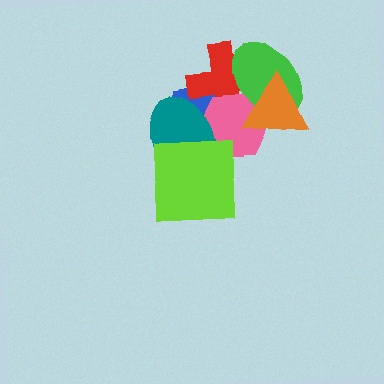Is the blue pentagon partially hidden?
Yes, it is partially covered by another shape.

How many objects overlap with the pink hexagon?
5 objects overlap with the pink hexagon.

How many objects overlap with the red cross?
5 objects overlap with the red cross.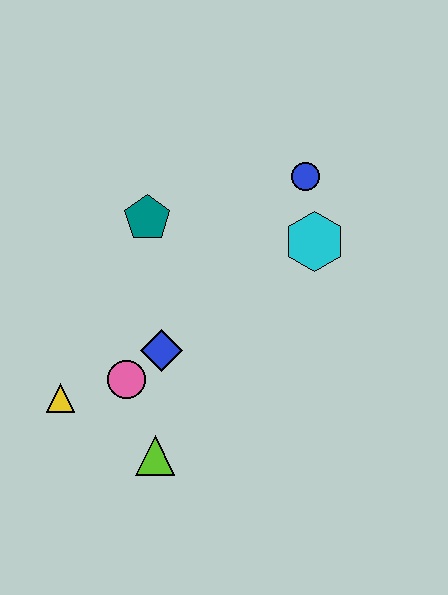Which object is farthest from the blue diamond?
The blue circle is farthest from the blue diamond.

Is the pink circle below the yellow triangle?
No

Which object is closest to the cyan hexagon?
The blue circle is closest to the cyan hexagon.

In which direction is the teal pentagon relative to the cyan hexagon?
The teal pentagon is to the left of the cyan hexagon.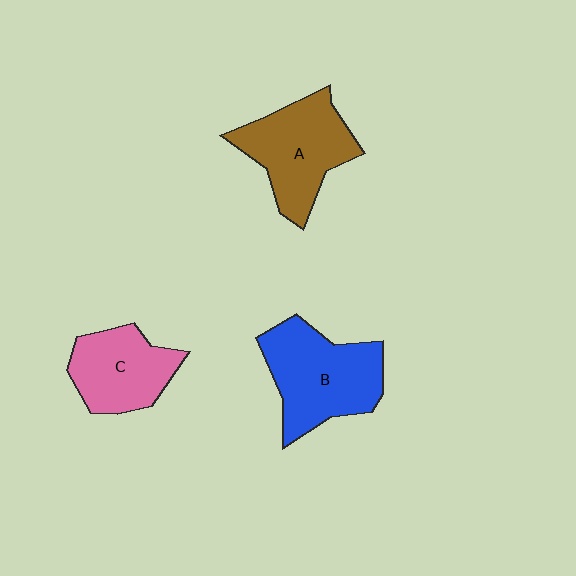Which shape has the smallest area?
Shape C (pink).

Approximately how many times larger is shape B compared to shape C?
Approximately 1.3 times.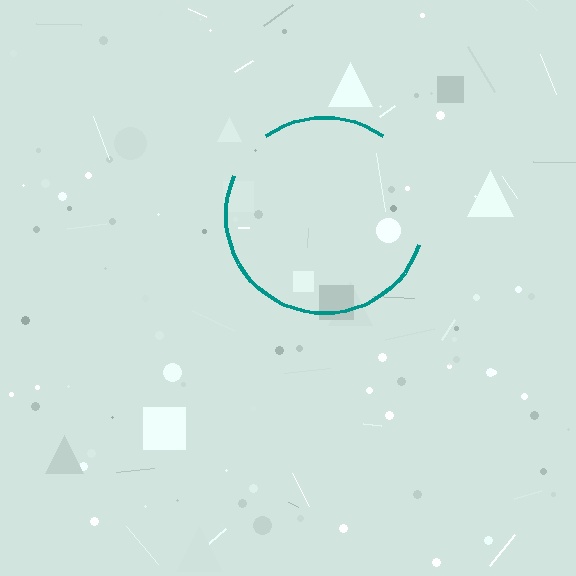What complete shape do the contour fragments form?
The contour fragments form a circle.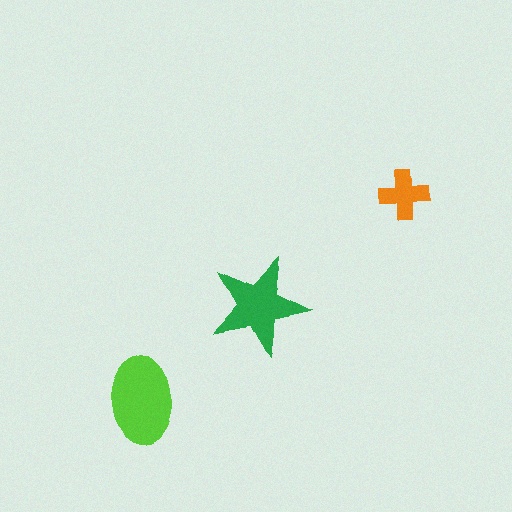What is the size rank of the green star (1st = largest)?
2nd.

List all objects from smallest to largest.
The orange cross, the green star, the lime ellipse.